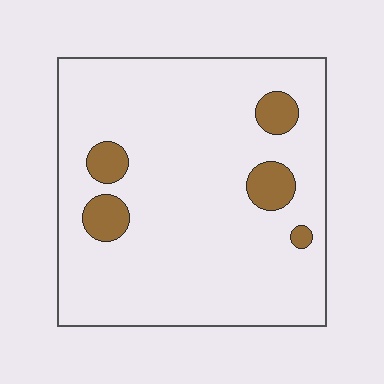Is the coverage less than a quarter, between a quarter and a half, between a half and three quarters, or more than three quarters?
Less than a quarter.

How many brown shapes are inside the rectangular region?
5.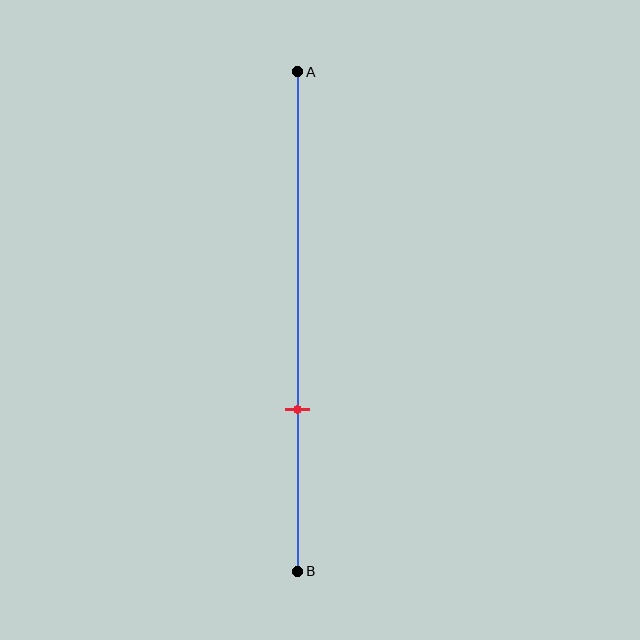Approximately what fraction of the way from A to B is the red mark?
The red mark is approximately 70% of the way from A to B.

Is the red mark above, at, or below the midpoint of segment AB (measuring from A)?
The red mark is below the midpoint of segment AB.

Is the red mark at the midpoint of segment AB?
No, the mark is at about 70% from A, not at the 50% midpoint.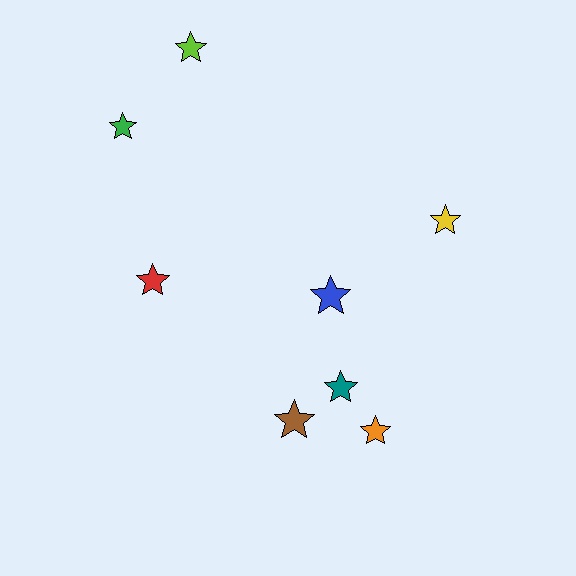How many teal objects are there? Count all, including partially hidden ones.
There is 1 teal object.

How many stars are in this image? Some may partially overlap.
There are 8 stars.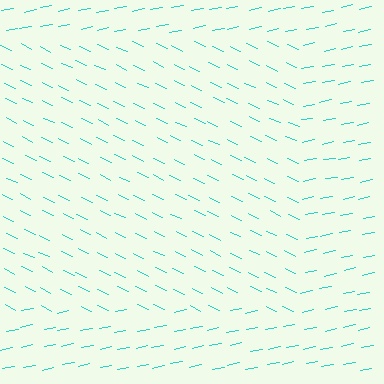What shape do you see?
I see a rectangle.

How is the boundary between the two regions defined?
The boundary is defined purely by a change in line orientation (approximately 36 degrees difference). All lines are the same color and thickness.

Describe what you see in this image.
The image is filled with small cyan line segments. A rectangle region in the image has lines oriented differently from the surrounding lines, creating a visible texture boundary.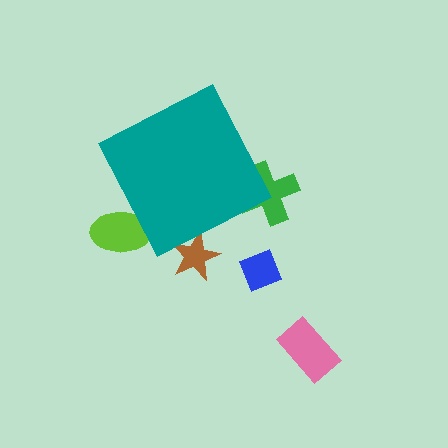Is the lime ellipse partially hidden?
Yes, the lime ellipse is partially hidden behind the teal diamond.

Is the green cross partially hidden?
Yes, the green cross is partially hidden behind the teal diamond.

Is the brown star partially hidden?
Yes, the brown star is partially hidden behind the teal diamond.